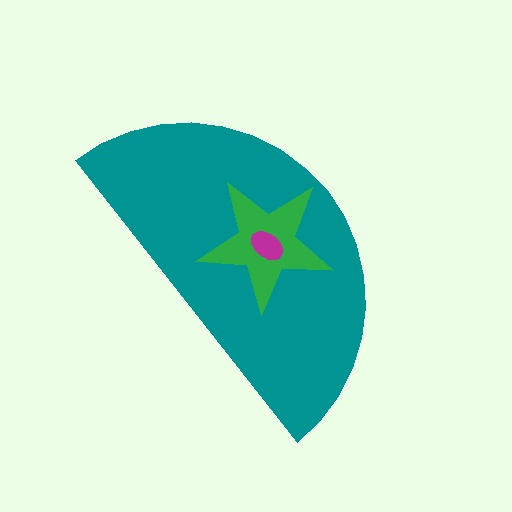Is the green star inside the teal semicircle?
Yes.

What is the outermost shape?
The teal semicircle.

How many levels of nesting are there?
3.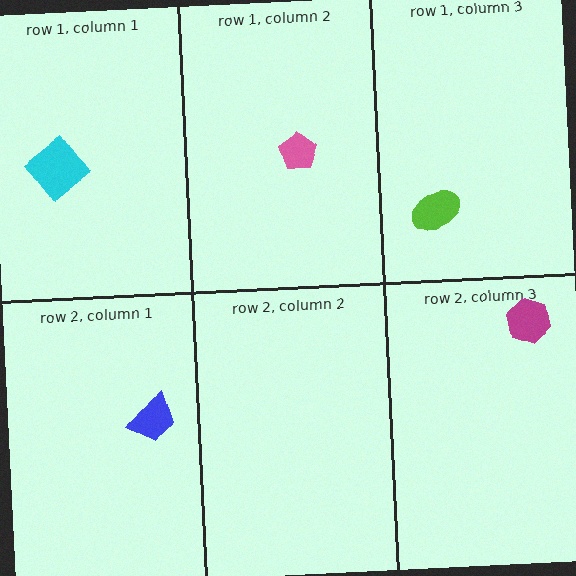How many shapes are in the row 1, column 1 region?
1.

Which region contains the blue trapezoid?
The row 2, column 1 region.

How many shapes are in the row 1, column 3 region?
1.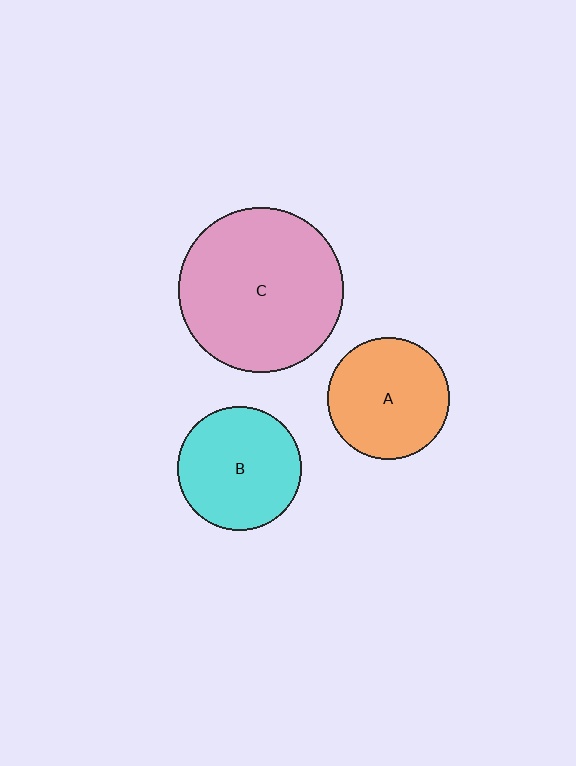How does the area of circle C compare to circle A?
Approximately 1.8 times.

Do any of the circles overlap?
No, none of the circles overlap.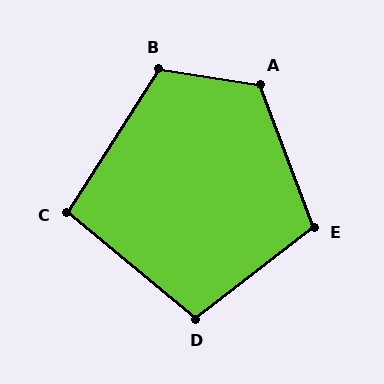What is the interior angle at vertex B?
Approximately 114 degrees (obtuse).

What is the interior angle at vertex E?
Approximately 107 degrees (obtuse).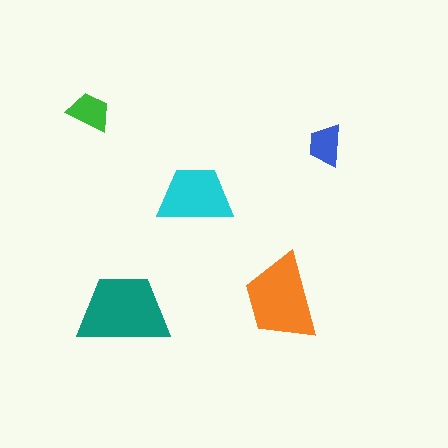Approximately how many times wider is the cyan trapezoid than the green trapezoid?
About 1.5 times wider.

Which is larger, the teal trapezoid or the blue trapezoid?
The teal one.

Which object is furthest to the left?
The green trapezoid is leftmost.